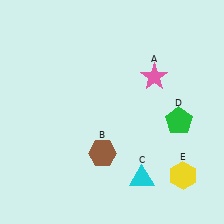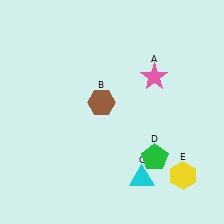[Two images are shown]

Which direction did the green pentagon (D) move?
The green pentagon (D) moved down.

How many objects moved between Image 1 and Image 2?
2 objects moved between the two images.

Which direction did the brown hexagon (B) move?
The brown hexagon (B) moved up.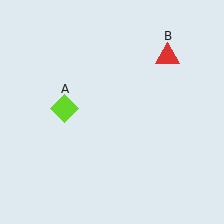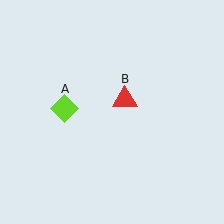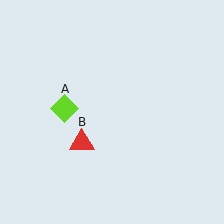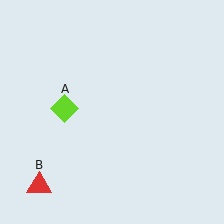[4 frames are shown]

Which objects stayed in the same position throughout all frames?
Lime diamond (object A) remained stationary.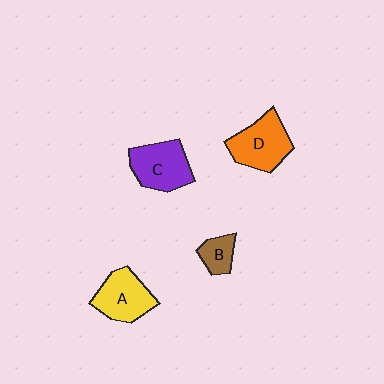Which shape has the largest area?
Shape D (orange).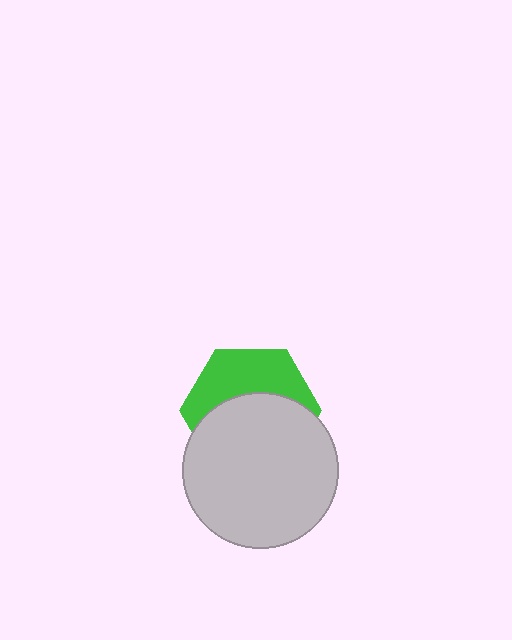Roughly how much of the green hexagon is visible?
A small part of it is visible (roughly 42%).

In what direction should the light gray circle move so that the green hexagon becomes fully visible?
The light gray circle should move down. That is the shortest direction to clear the overlap and leave the green hexagon fully visible.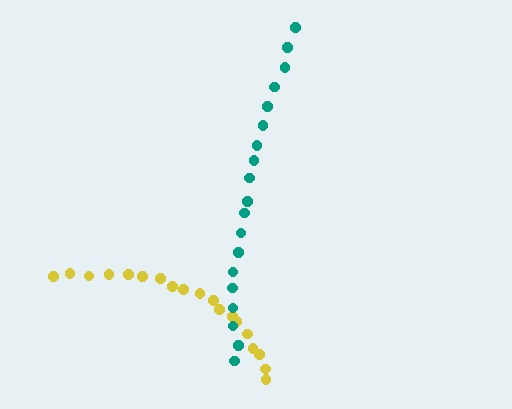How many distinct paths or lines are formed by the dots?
There are 2 distinct paths.